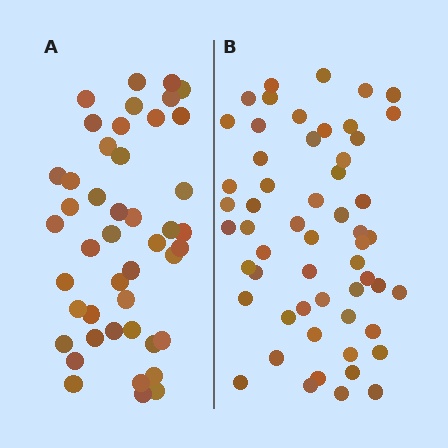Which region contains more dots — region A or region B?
Region B (the right region) has more dots.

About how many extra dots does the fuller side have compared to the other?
Region B has roughly 12 or so more dots than region A.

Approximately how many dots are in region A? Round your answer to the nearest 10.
About 40 dots. (The exact count is 45, which rounds to 40.)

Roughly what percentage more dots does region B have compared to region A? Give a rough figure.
About 25% more.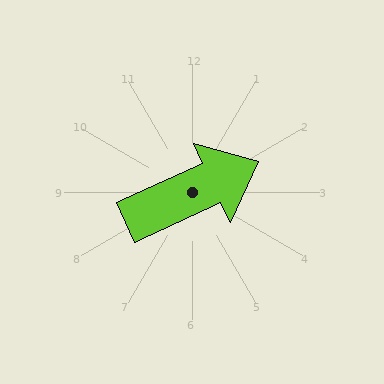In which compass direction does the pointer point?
Northeast.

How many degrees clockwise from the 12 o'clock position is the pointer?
Approximately 65 degrees.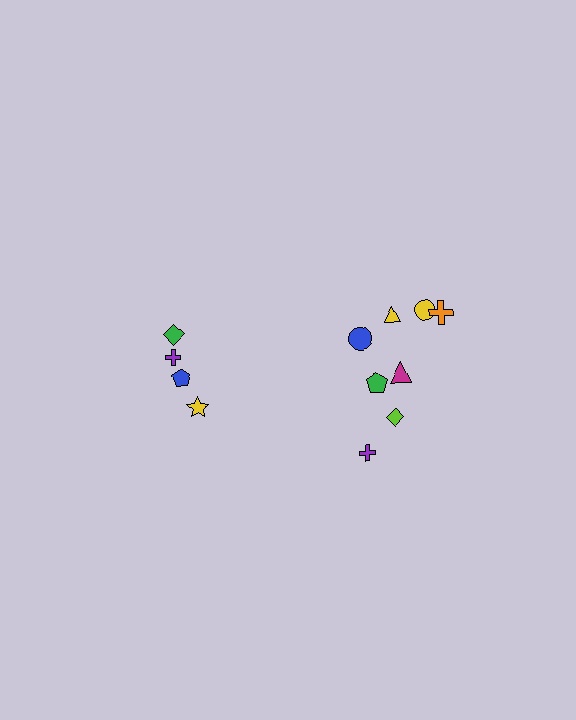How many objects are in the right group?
There are 8 objects.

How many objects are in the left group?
There are 4 objects.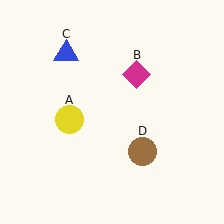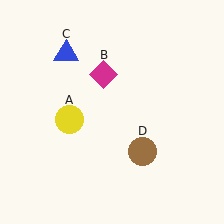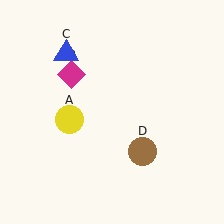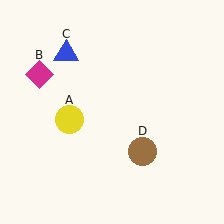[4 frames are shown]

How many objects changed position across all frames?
1 object changed position: magenta diamond (object B).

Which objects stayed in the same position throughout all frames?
Yellow circle (object A) and blue triangle (object C) and brown circle (object D) remained stationary.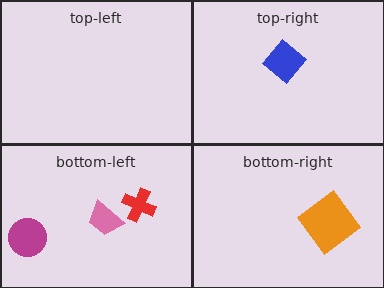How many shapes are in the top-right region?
1.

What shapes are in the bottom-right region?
The orange diamond.